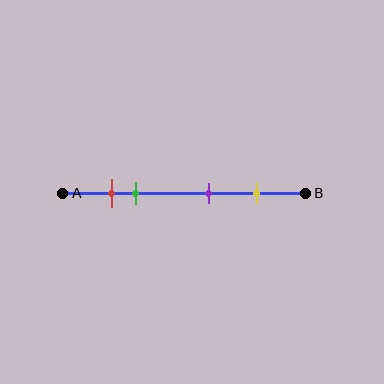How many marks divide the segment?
There are 4 marks dividing the segment.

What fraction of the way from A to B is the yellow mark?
The yellow mark is approximately 80% (0.8) of the way from A to B.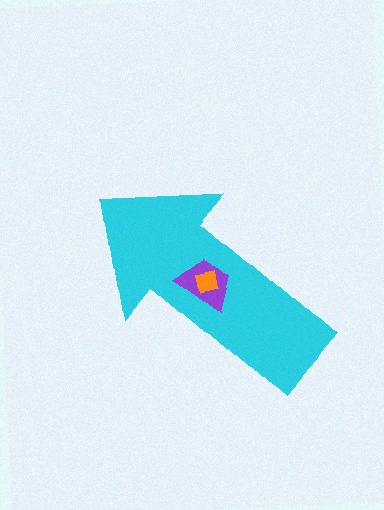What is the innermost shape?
The orange square.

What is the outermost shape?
The cyan arrow.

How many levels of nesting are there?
3.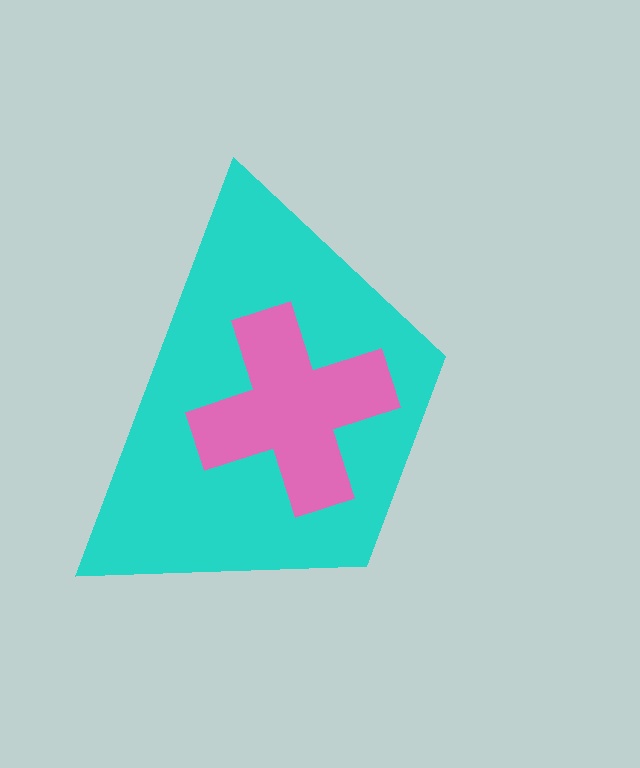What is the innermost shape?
The pink cross.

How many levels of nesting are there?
2.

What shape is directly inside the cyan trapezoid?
The pink cross.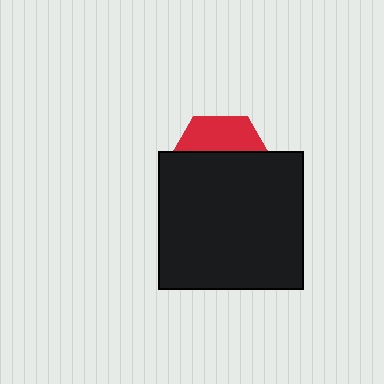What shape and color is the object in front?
The object in front is a black rectangle.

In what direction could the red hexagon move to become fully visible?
The red hexagon could move up. That would shift it out from behind the black rectangle entirely.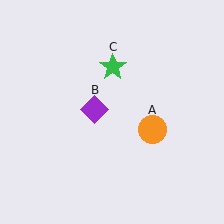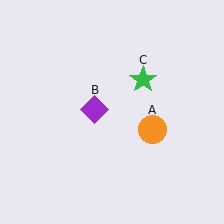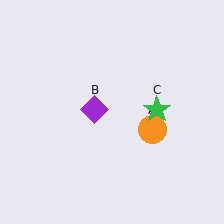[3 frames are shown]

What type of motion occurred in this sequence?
The green star (object C) rotated clockwise around the center of the scene.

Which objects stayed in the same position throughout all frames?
Orange circle (object A) and purple diamond (object B) remained stationary.